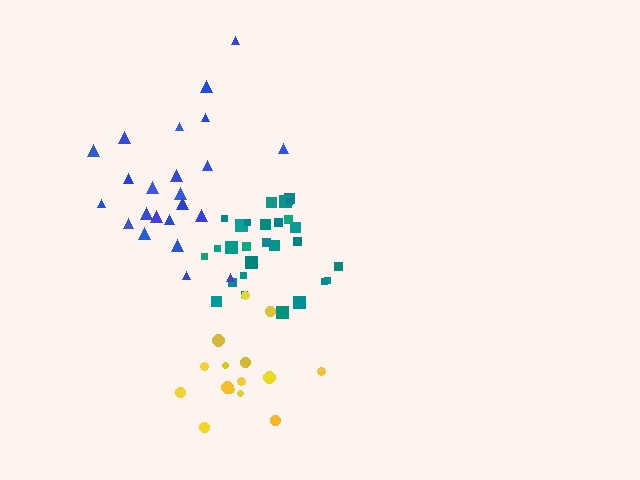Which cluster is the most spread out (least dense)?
Blue.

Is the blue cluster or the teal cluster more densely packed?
Teal.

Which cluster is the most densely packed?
Teal.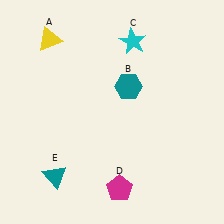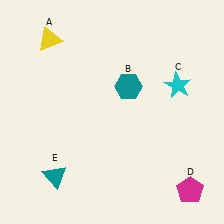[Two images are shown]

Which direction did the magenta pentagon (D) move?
The magenta pentagon (D) moved right.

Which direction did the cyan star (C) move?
The cyan star (C) moved right.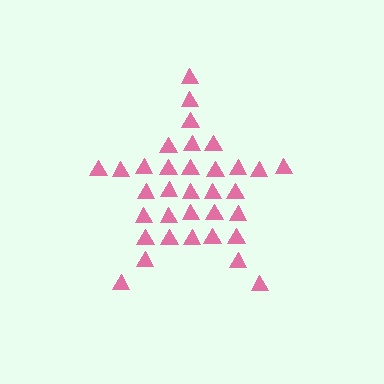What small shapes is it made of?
It is made of small triangles.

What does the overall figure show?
The overall figure shows a star.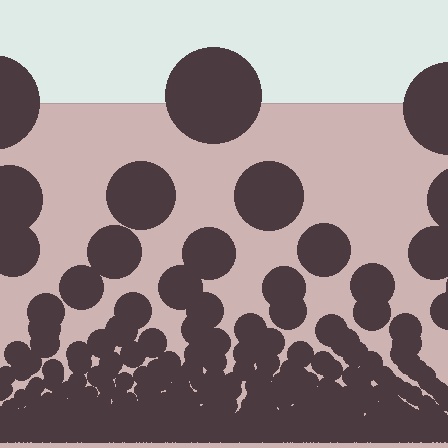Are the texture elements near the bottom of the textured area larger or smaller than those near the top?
Smaller. The gradient is inverted — elements near the bottom are smaller and denser.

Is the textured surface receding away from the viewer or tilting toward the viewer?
The surface appears to tilt toward the viewer. Texture elements get larger and sparser toward the top.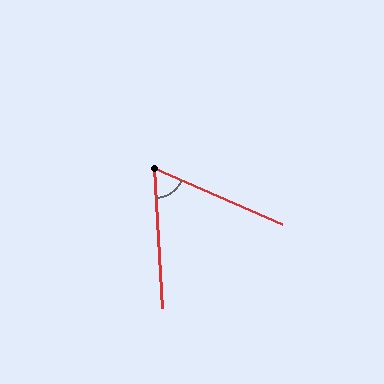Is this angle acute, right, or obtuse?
It is acute.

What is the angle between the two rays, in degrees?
Approximately 63 degrees.